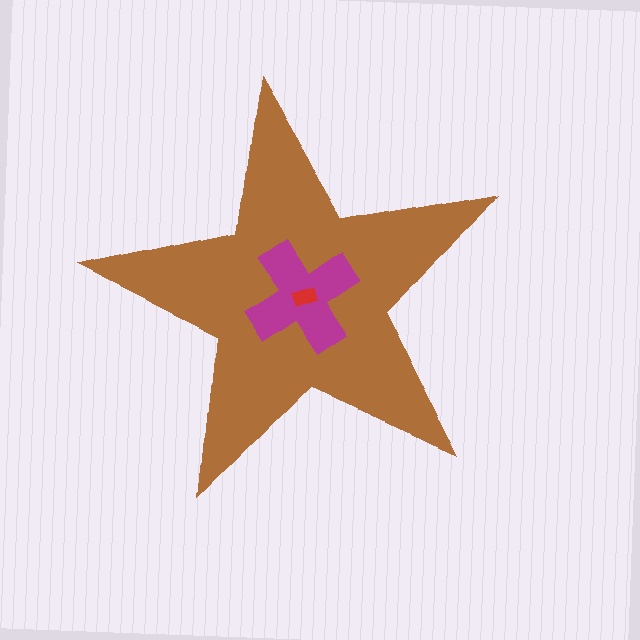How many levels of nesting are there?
3.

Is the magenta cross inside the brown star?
Yes.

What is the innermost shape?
The red rectangle.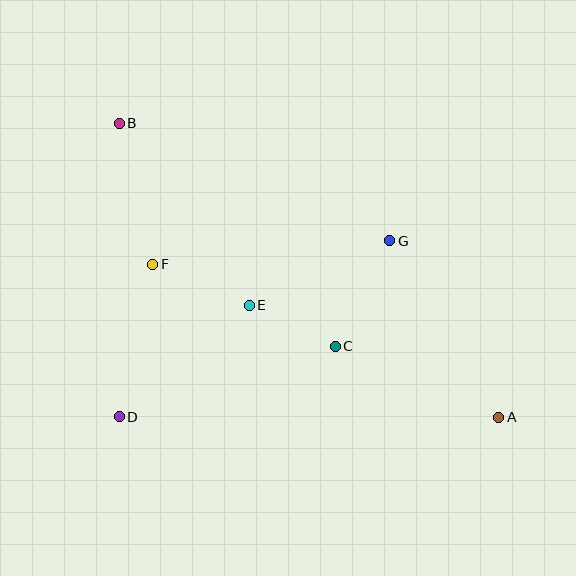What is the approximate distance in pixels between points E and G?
The distance between E and G is approximately 155 pixels.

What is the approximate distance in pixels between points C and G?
The distance between C and G is approximately 119 pixels.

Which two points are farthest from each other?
Points A and B are farthest from each other.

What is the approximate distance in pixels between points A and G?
The distance between A and G is approximately 208 pixels.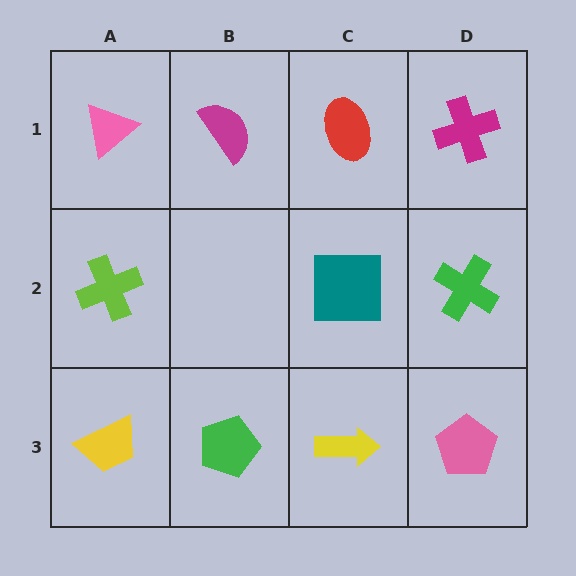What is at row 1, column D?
A magenta cross.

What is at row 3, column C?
A yellow arrow.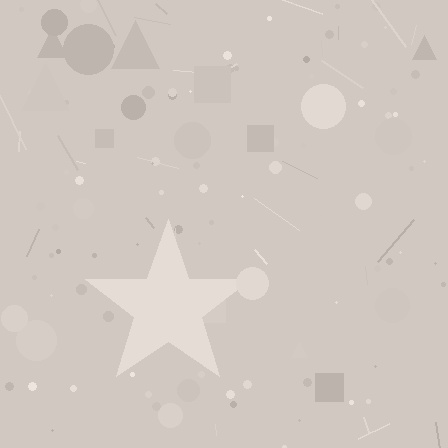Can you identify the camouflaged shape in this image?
The camouflaged shape is a star.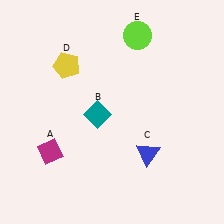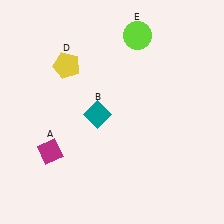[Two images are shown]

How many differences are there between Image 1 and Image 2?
There is 1 difference between the two images.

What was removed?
The blue triangle (C) was removed in Image 2.